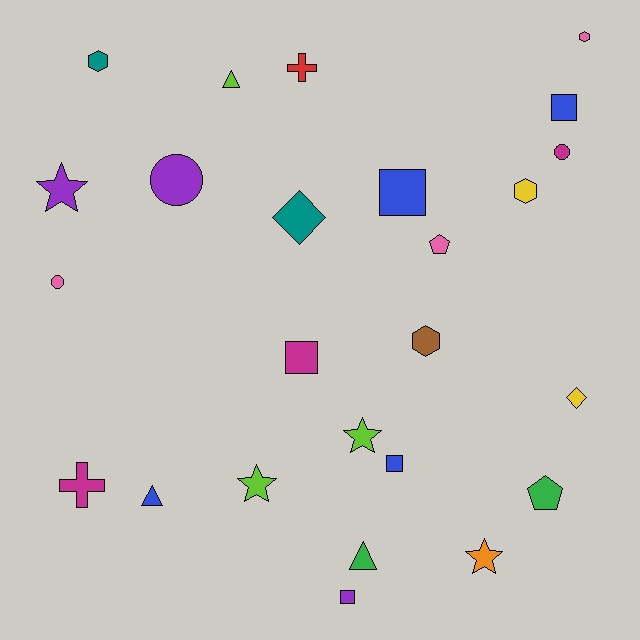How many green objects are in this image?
There are 2 green objects.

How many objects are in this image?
There are 25 objects.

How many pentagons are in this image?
There are 2 pentagons.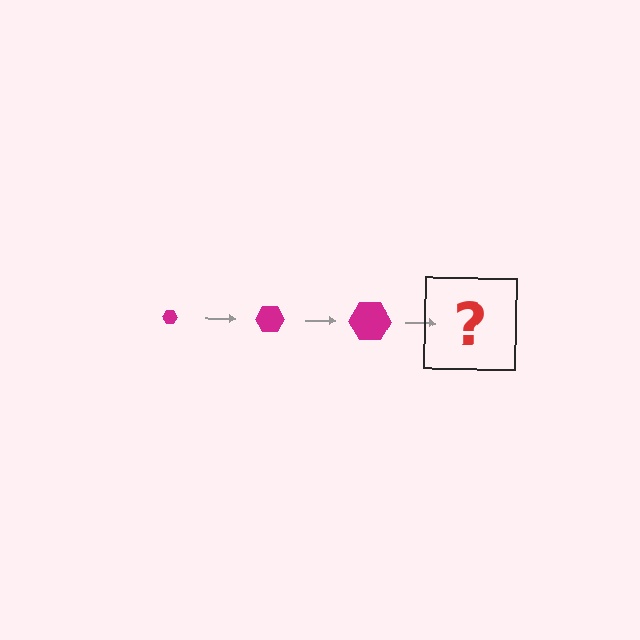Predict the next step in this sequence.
The next step is a magenta hexagon, larger than the previous one.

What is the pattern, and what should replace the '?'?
The pattern is that the hexagon gets progressively larger each step. The '?' should be a magenta hexagon, larger than the previous one.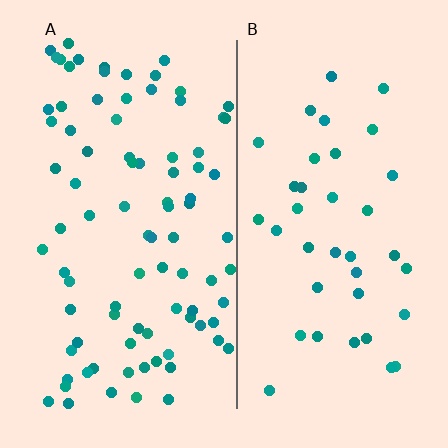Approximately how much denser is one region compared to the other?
Approximately 2.3× — region A over region B.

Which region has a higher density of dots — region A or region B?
A (the left).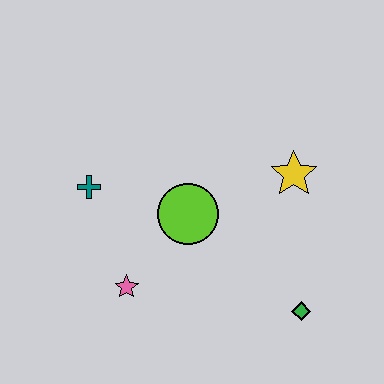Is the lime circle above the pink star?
Yes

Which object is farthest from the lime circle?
The green diamond is farthest from the lime circle.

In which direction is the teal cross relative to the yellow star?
The teal cross is to the left of the yellow star.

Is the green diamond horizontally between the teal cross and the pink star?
No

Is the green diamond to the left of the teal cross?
No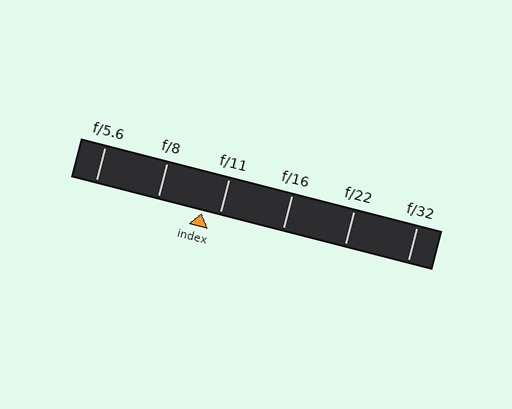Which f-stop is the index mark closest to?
The index mark is closest to f/11.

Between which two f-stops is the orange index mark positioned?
The index mark is between f/8 and f/11.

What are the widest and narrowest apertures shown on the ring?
The widest aperture shown is f/5.6 and the narrowest is f/32.